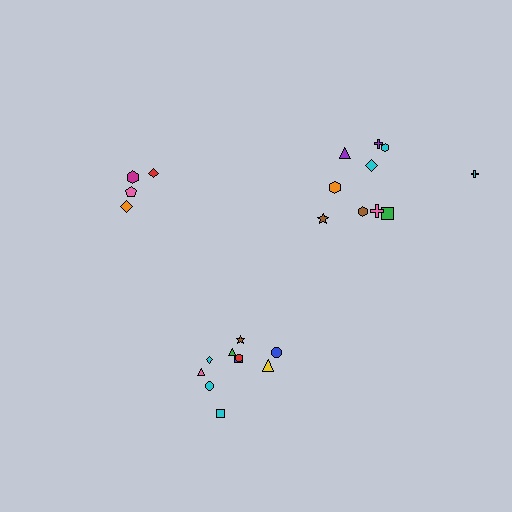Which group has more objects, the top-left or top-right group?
The top-right group.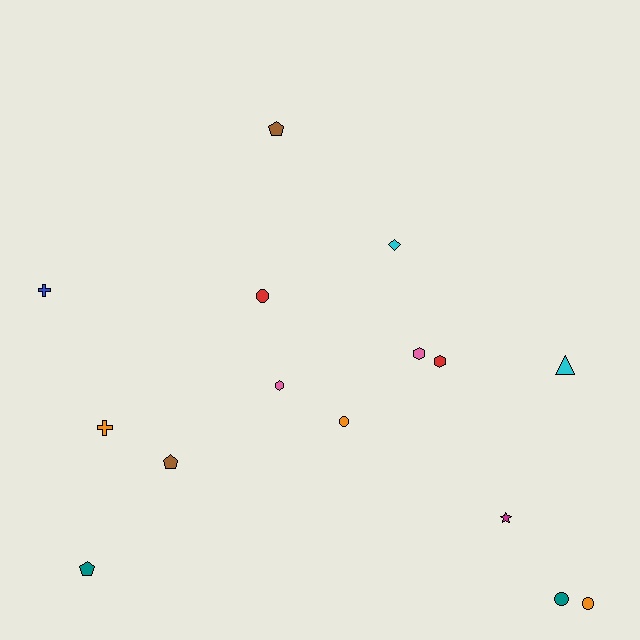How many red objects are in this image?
There are 2 red objects.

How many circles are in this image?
There are 4 circles.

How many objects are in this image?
There are 15 objects.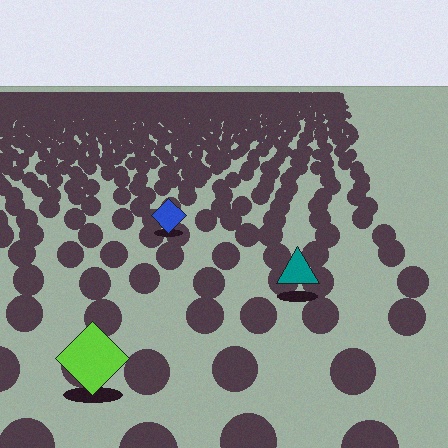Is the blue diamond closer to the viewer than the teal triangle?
No. The teal triangle is closer — you can tell from the texture gradient: the ground texture is coarser near it.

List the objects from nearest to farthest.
From nearest to farthest: the lime diamond, the teal triangle, the blue diamond.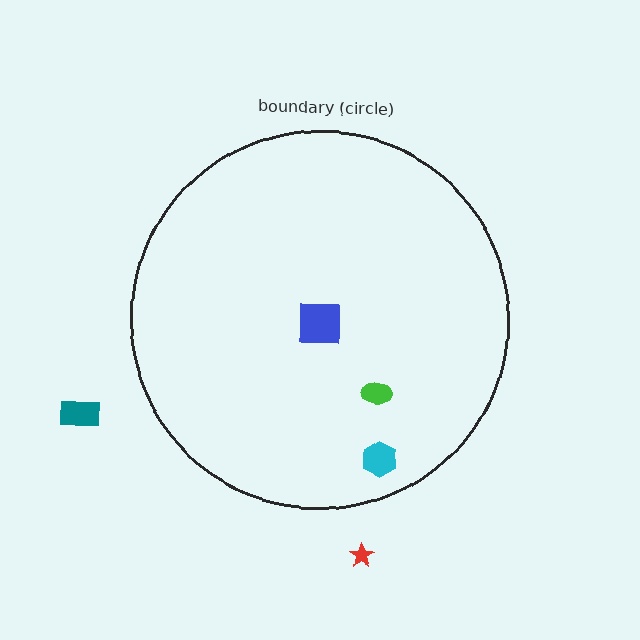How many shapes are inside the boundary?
3 inside, 2 outside.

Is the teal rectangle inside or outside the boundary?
Outside.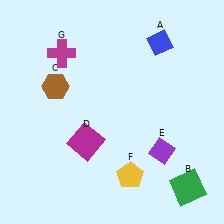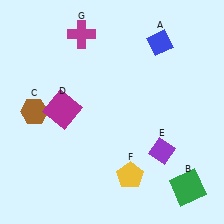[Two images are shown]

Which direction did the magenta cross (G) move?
The magenta cross (G) moved right.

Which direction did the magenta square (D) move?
The magenta square (D) moved up.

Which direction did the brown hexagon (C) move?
The brown hexagon (C) moved down.